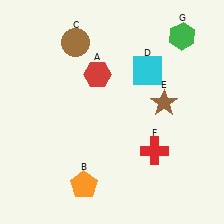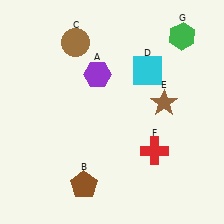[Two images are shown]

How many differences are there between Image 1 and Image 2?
There are 2 differences between the two images.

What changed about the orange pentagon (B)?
In Image 1, B is orange. In Image 2, it changed to brown.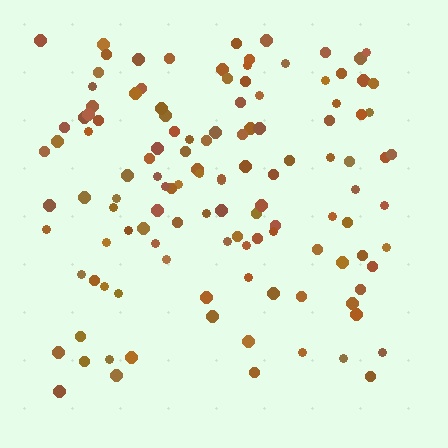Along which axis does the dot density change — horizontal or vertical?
Vertical.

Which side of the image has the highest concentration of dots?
The top.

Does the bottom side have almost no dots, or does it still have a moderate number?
Still a moderate number, just noticeably fewer than the top.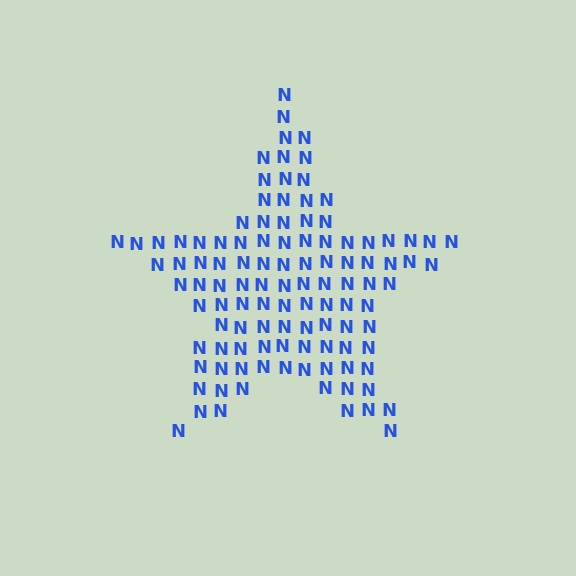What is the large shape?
The large shape is a star.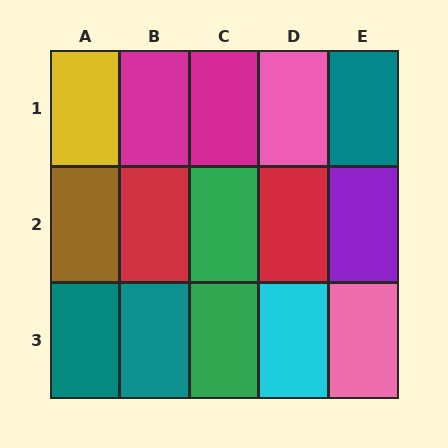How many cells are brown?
1 cell is brown.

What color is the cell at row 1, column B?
Magenta.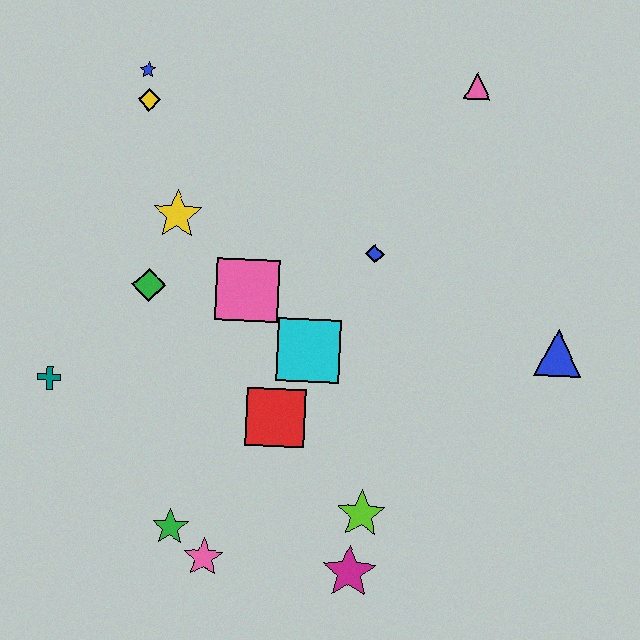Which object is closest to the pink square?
The cyan square is closest to the pink square.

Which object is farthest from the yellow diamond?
The magenta star is farthest from the yellow diamond.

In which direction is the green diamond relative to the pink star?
The green diamond is above the pink star.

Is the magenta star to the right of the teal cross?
Yes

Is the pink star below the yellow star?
Yes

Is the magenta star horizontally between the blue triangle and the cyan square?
Yes